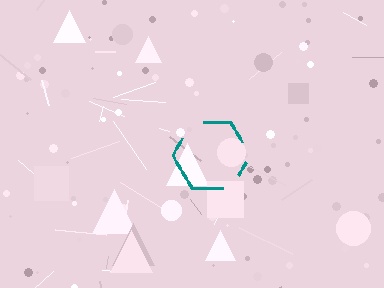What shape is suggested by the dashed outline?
The dashed outline suggests a hexagon.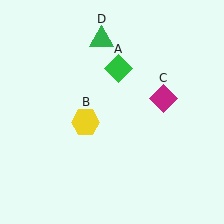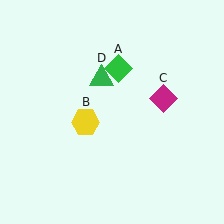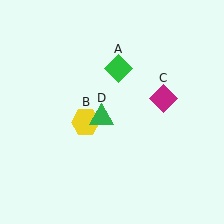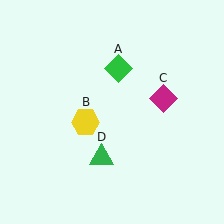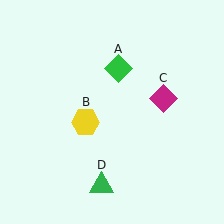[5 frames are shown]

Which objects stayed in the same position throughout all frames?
Green diamond (object A) and yellow hexagon (object B) and magenta diamond (object C) remained stationary.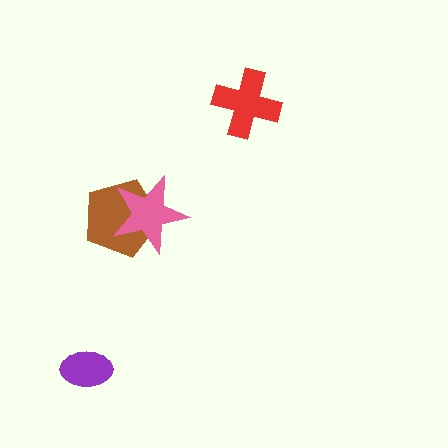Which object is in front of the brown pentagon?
The pink star is in front of the brown pentagon.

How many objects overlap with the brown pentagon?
1 object overlaps with the brown pentagon.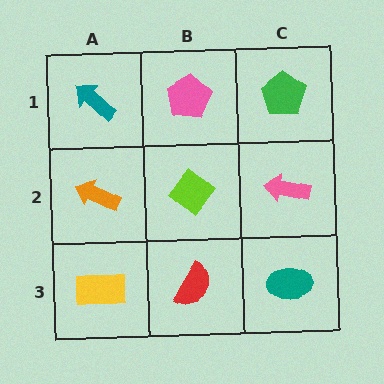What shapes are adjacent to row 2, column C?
A green pentagon (row 1, column C), a teal ellipse (row 3, column C), a lime diamond (row 2, column B).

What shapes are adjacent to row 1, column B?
A lime diamond (row 2, column B), a teal arrow (row 1, column A), a green pentagon (row 1, column C).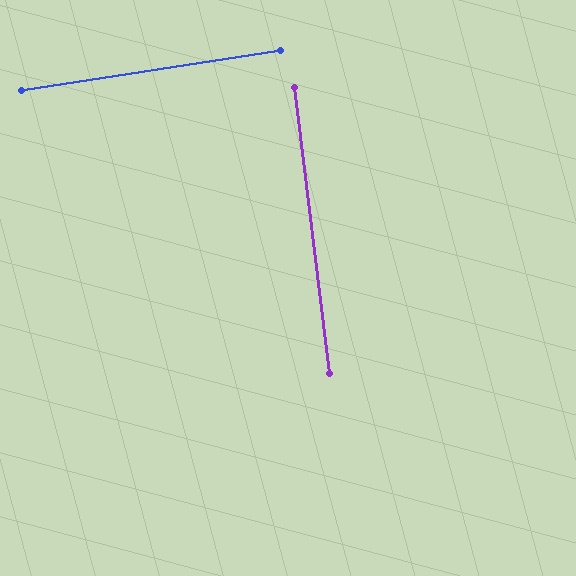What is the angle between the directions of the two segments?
Approximately 89 degrees.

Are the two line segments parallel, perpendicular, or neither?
Perpendicular — they meet at approximately 89°.